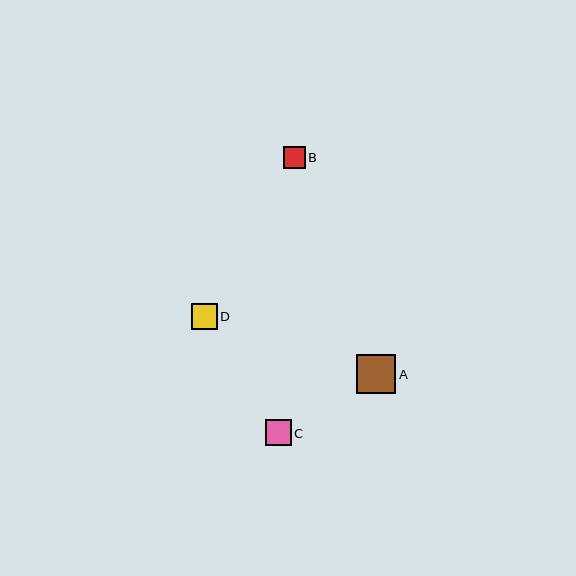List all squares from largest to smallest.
From largest to smallest: A, D, C, B.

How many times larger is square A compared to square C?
Square A is approximately 1.6 times the size of square C.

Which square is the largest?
Square A is the largest with a size of approximately 39 pixels.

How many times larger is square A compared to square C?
Square A is approximately 1.6 times the size of square C.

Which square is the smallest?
Square B is the smallest with a size of approximately 22 pixels.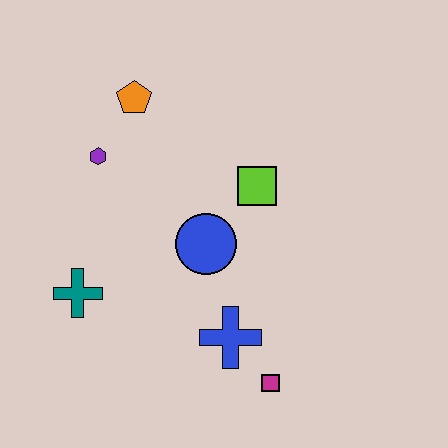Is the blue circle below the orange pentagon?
Yes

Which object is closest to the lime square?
The blue circle is closest to the lime square.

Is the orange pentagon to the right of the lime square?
No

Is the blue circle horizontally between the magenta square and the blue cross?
No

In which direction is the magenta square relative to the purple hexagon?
The magenta square is below the purple hexagon.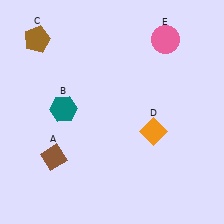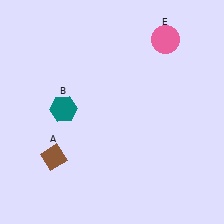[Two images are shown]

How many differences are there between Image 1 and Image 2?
There are 2 differences between the two images.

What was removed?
The orange diamond (D), the brown pentagon (C) were removed in Image 2.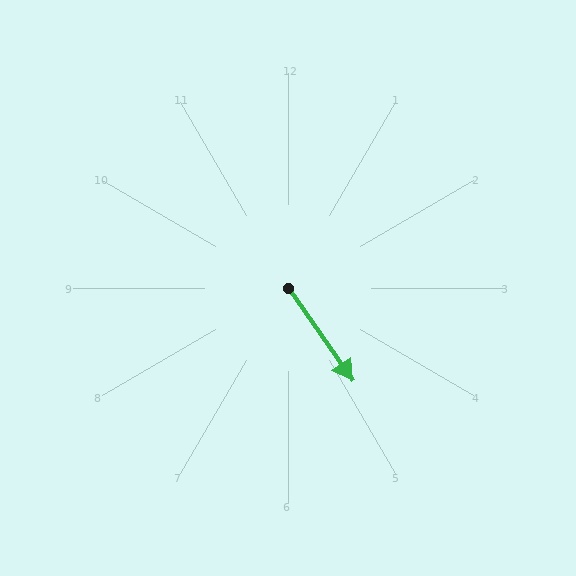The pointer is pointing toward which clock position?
Roughly 5 o'clock.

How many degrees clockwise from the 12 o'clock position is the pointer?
Approximately 145 degrees.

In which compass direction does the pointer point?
Southeast.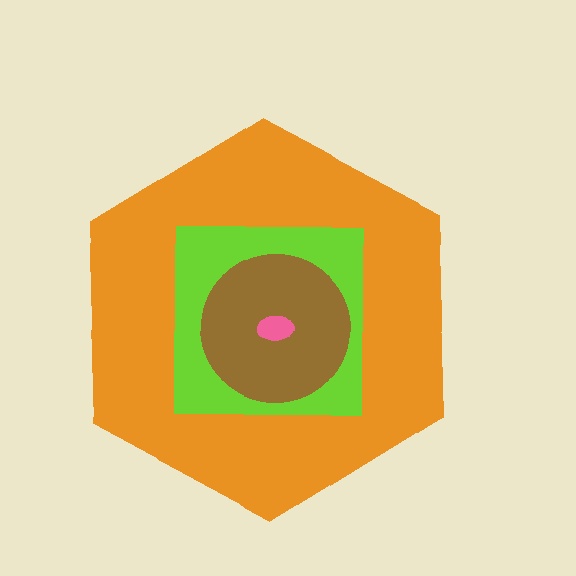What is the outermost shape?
The orange hexagon.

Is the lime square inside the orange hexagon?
Yes.